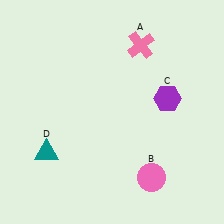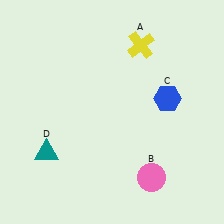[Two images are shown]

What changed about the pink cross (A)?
In Image 1, A is pink. In Image 2, it changed to yellow.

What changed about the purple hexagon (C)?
In Image 1, C is purple. In Image 2, it changed to blue.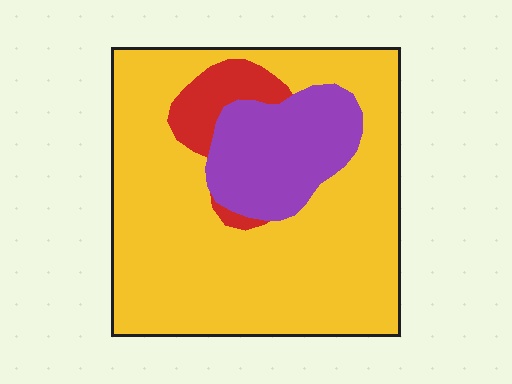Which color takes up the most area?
Yellow, at roughly 75%.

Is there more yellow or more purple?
Yellow.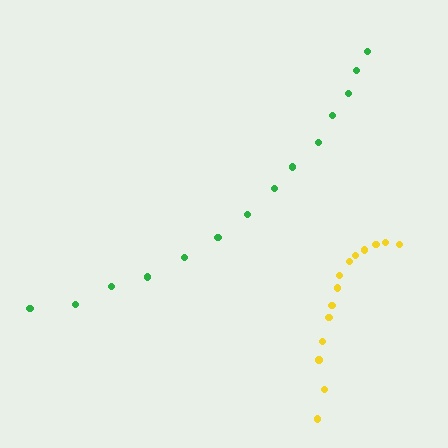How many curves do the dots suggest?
There are 2 distinct paths.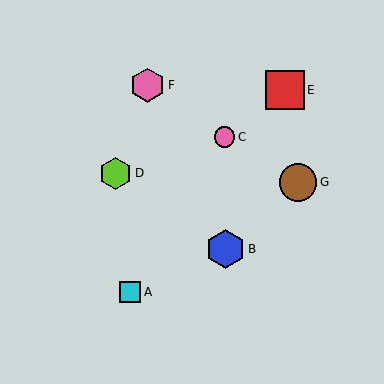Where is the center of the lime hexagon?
The center of the lime hexagon is at (116, 174).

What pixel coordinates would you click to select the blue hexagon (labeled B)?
Click at (226, 249) to select the blue hexagon B.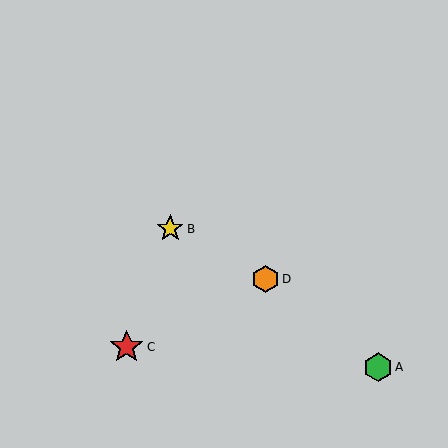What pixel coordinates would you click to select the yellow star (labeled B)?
Click at (170, 229) to select the yellow star B.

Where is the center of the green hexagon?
The center of the green hexagon is at (378, 367).